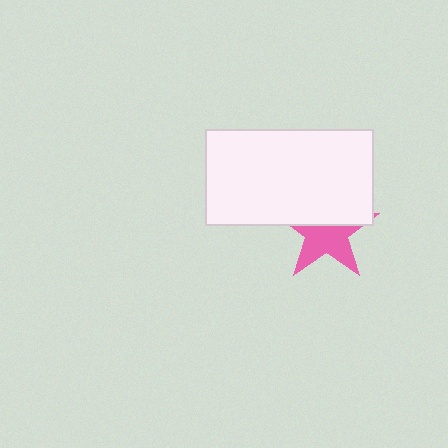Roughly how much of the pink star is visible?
About half of it is visible (roughly 56%).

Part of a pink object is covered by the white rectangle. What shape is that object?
It is a star.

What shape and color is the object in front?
The object in front is a white rectangle.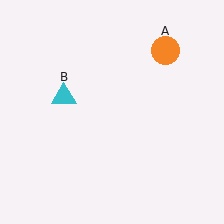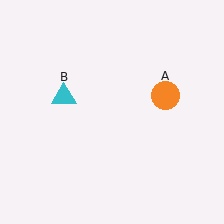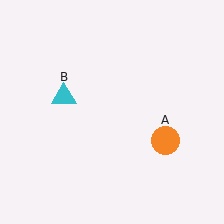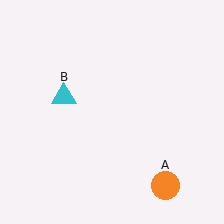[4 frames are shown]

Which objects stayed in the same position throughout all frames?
Cyan triangle (object B) remained stationary.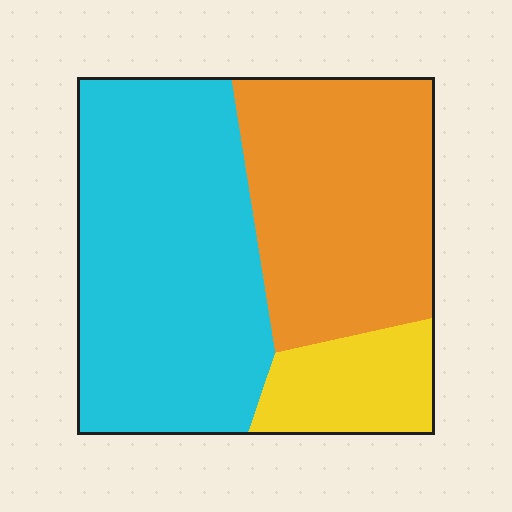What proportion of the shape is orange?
Orange takes up about three eighths (3/8) of the shape.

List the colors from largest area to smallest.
From largest to smallest: cyan, orange, yellow.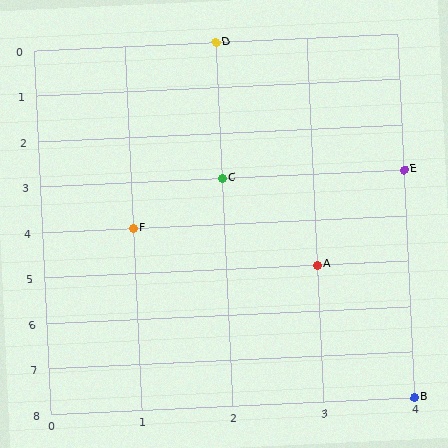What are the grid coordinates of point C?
Point C is at grid coordinates (2, 3).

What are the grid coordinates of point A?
Point A is at grid coordinates (3, 5).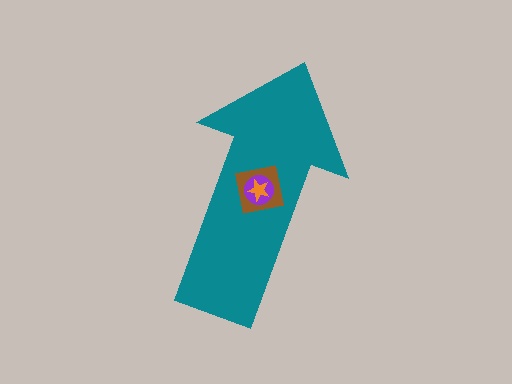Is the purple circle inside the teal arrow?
Yes.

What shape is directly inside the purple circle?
The orange star.